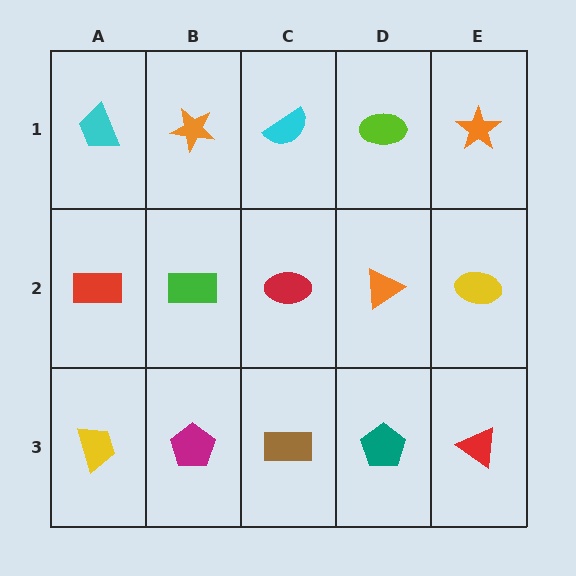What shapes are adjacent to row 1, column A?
A red rectangle (row 2, column A), an orange star (row 1, column B).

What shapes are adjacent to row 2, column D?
A lime ellipse (row 1, column D), a teal pentagon (row 3, column D), a red ellipse (row 2, column C), a yellow ellipse (row 2, column E).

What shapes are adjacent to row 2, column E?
An orange star (row 1, column E), a red triangle (row 3, column E), an orange triangle (row 2, column D).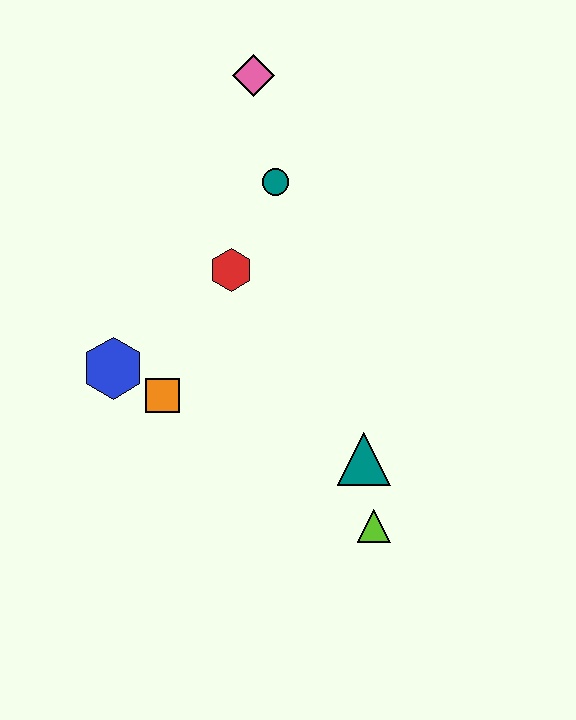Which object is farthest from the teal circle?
The lime triangle is farthest from the teal circle.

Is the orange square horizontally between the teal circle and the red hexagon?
No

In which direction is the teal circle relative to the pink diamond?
The teal circle is below the pink diamond.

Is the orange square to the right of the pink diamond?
No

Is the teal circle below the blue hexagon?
No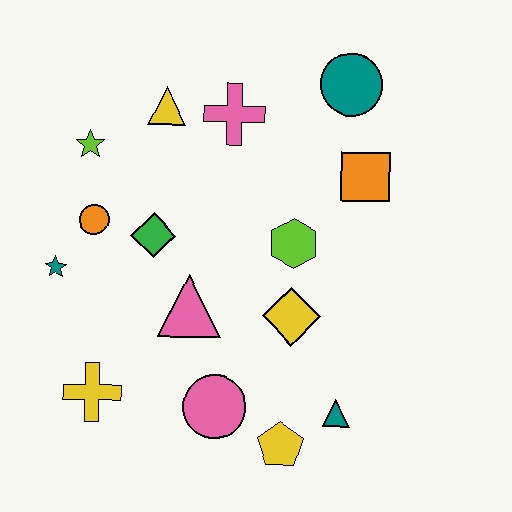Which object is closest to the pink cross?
The yellow triangle is closest to the pink cross.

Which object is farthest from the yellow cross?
The teal circle is farthest from the yellow cross.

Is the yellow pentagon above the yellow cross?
No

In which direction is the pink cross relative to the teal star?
The pink cross is to the right of the teal star.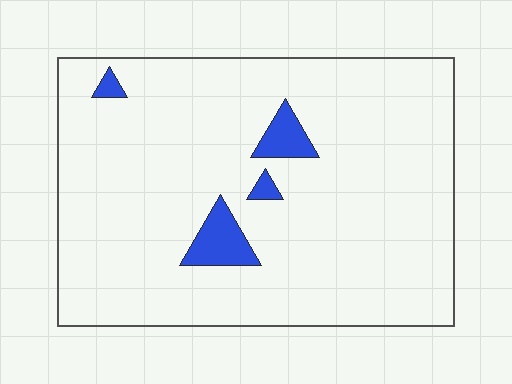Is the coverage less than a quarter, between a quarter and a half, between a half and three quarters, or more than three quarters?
Less than a quarter.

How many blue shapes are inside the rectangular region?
4.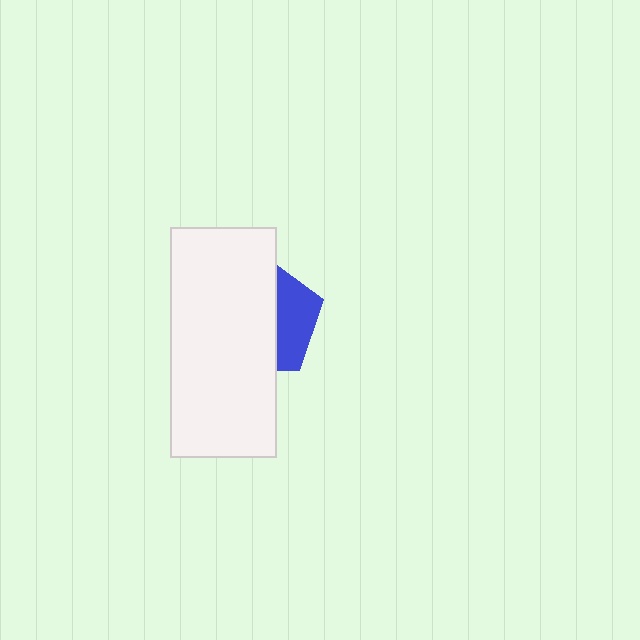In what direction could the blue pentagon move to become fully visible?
The blue pentagon could move right. That would shift it out from behind the white rectangle entirely.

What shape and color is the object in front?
The object in front is a white rectangle.